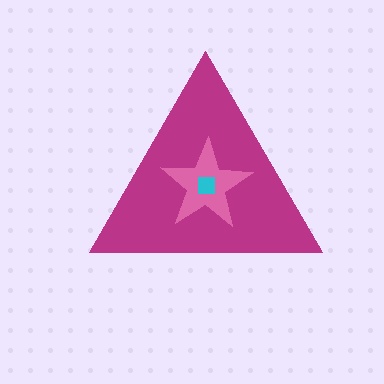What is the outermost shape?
The magenta triangle.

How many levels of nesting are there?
3.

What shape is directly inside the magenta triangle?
The pink star.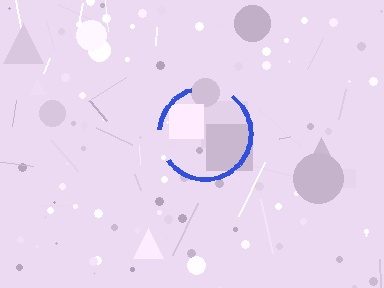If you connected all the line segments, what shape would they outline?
They would outline a circle.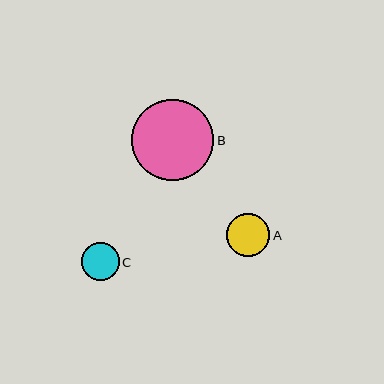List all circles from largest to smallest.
From largest to smallest: B, A, C.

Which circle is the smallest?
Circle C is the smallest with a size of approximately 37 pixels.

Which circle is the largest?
Circle B is the largest with a size of approximately 82 pixels.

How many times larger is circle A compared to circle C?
Circle A is approximately 1.2 times the size of circle C.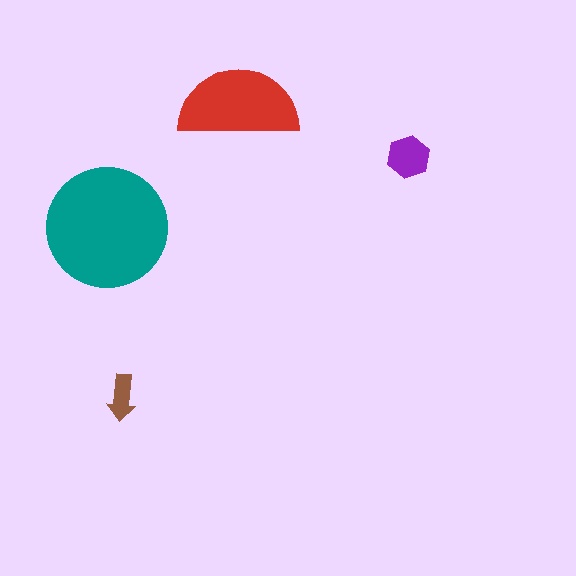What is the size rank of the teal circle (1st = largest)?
1st.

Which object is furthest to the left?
The teal circle is leftmost.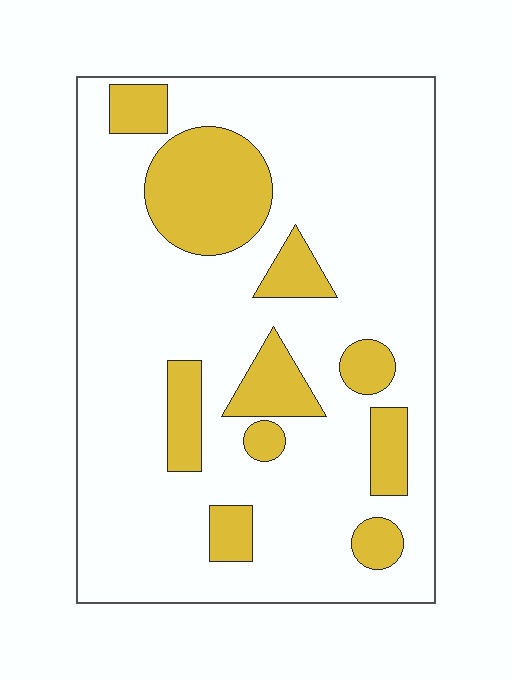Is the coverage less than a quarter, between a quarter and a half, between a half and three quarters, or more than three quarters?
Less than a quarter.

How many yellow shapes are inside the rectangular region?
10.